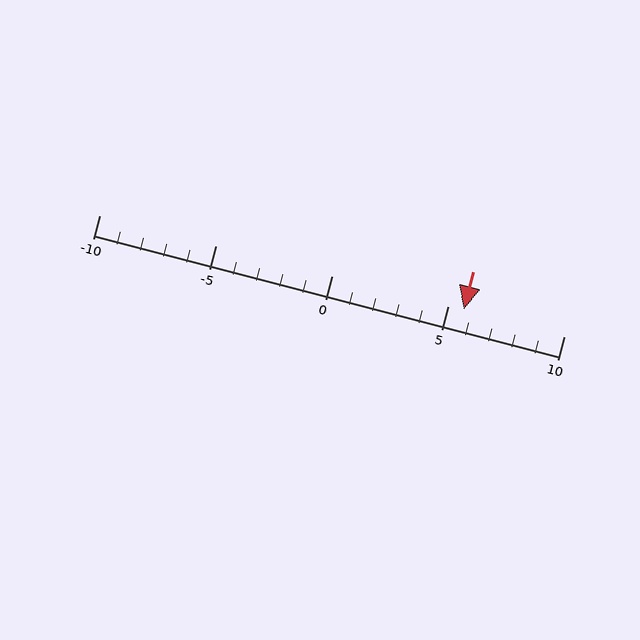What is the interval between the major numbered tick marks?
The major tick marks are spaced 5 units apart.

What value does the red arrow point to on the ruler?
The red arrow points to approximately 6.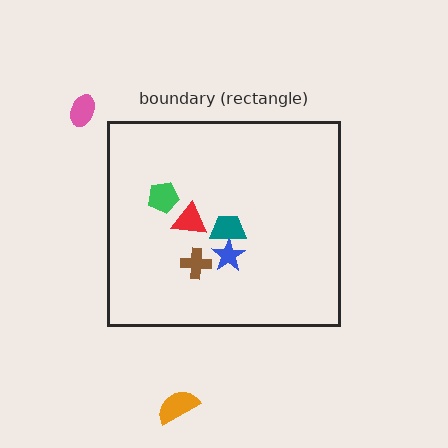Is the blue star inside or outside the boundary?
Inside.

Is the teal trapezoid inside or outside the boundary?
Inside.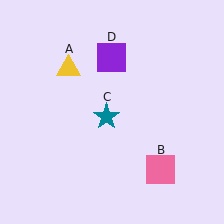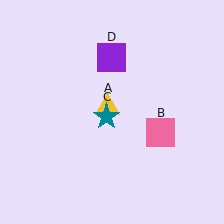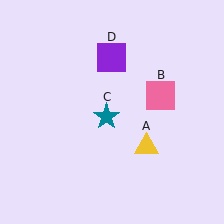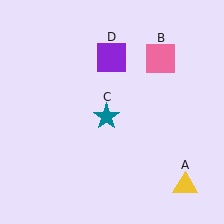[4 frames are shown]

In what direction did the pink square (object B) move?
The pink square (object B) moved up.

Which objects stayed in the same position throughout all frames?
Teal star (object C) and purple square (object D) remained stationary.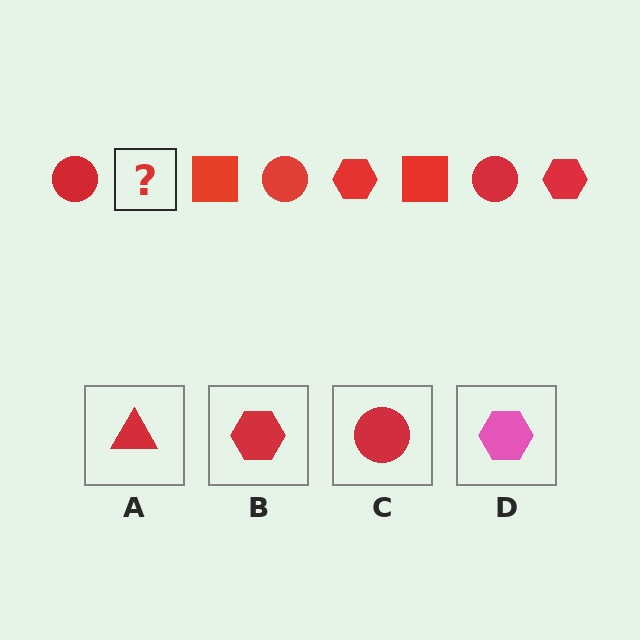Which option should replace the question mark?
Option B.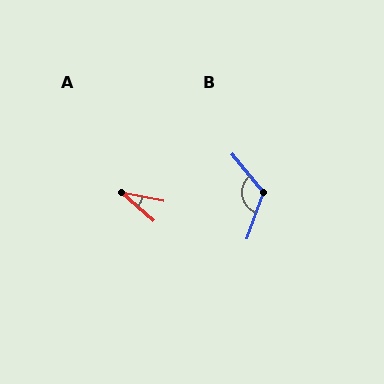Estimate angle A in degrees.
Approximately 30 degrees.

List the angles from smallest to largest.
A (30°), B (122°).